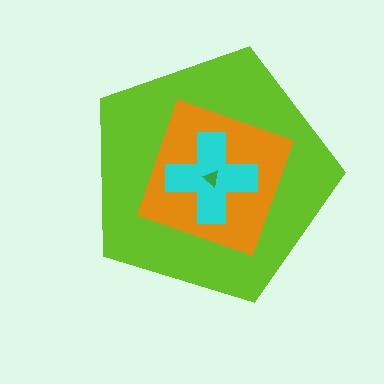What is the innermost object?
The green triangle.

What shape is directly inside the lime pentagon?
The orange square.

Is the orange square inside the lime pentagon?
Yes.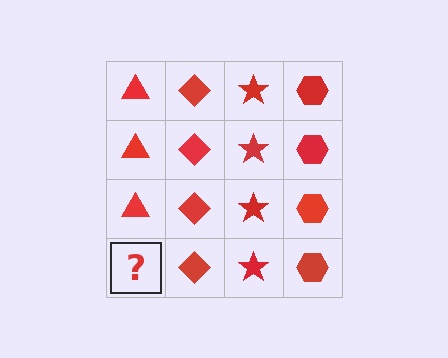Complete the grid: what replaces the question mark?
The question mark should be replaced with a red triangle.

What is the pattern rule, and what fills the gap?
The rule is that each column has a consistent shape. The gap should be filled with a red triangle.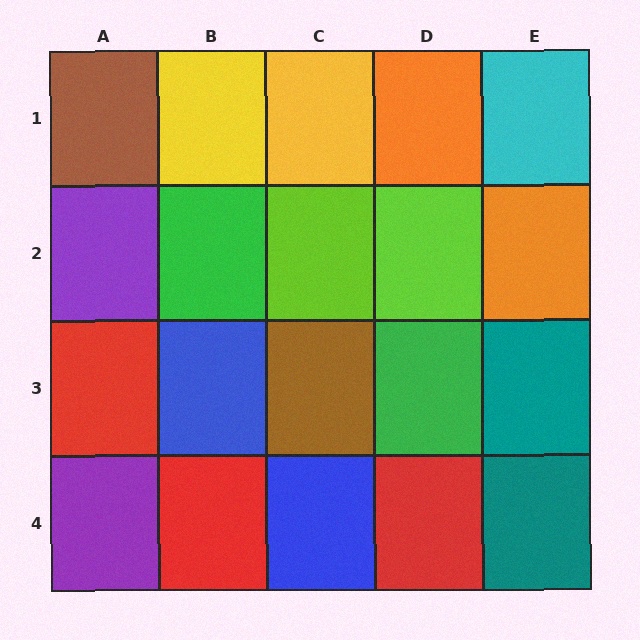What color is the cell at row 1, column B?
Yellow.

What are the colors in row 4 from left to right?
Purple, red, blue, red, teal.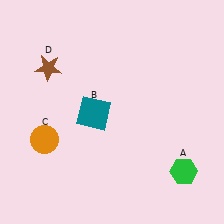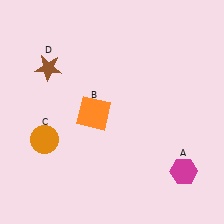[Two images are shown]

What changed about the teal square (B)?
In Image 1, B is teal. In Image 2, it changed to orange.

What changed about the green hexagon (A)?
In Image 1, A is green. In Image 2, it changed to magenta.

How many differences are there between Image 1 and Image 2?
There are 2 differences between the two images.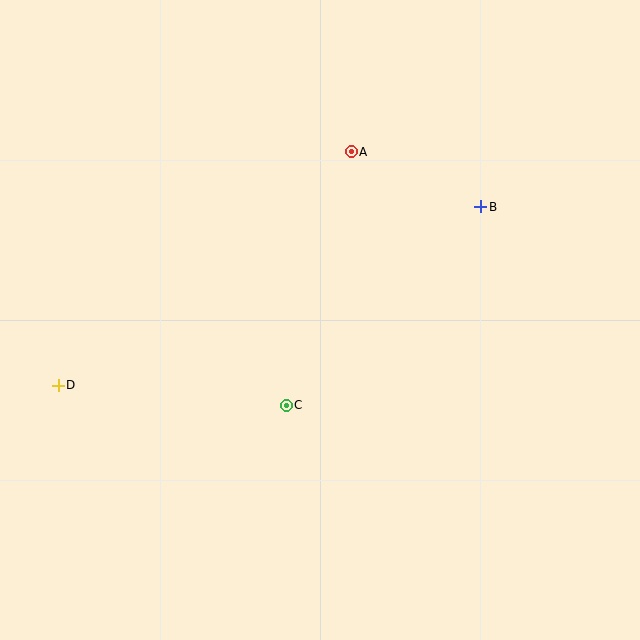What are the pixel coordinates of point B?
Point B is at (481, 207).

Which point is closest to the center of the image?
Point C at (286, 405) is closest to the center.